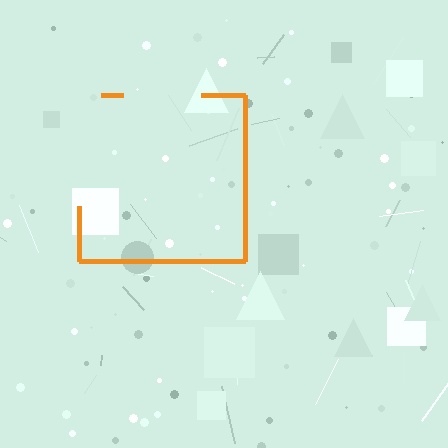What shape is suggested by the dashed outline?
The dashed outline suggests a square.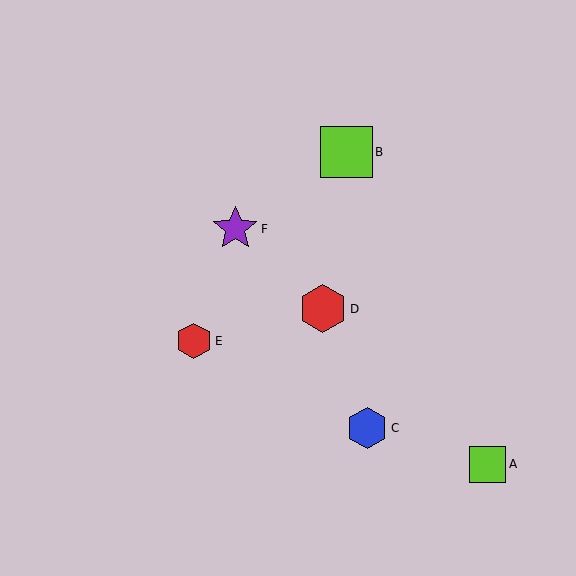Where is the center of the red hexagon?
The center of the red hexagon is at (323, 309).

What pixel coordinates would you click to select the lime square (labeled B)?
Click at (347, 152) to select the lime square B.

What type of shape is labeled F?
Shape F is a purple star.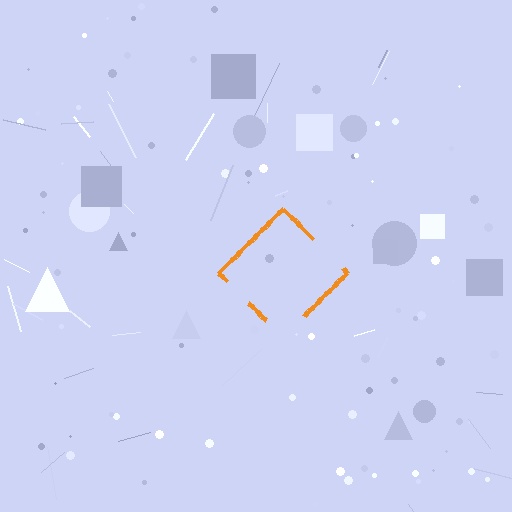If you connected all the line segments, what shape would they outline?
They would outline a diamond.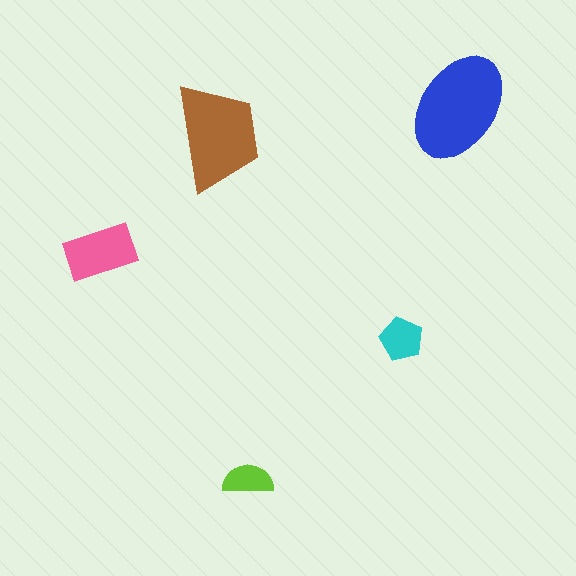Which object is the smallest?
The lime semicircle.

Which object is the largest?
The blue ellipse.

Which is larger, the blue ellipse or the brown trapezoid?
The blue ellipse.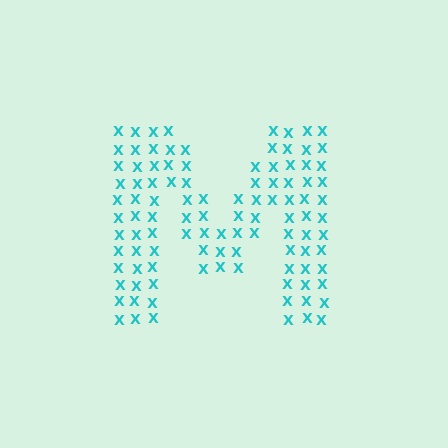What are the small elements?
The small elements are letter X's.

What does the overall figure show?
The overall figure shows the letter M.